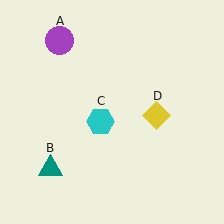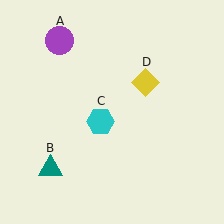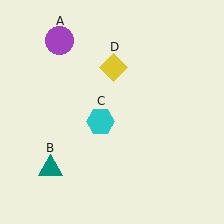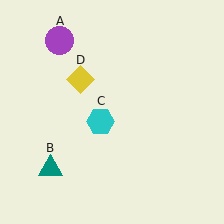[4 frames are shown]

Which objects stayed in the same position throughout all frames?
Purple circle (object A) and teal triangle (object B) and cyan hexagon (object C) remained stationary.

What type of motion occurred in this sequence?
The yellow diamond (object D) rotated counterclockwise around the center of the scene.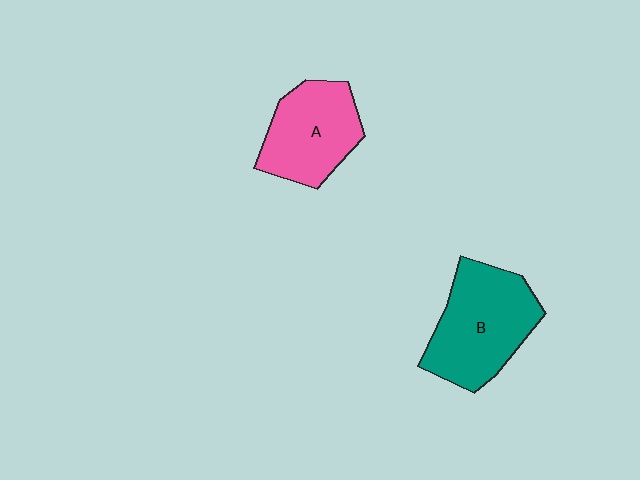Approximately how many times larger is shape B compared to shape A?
Approximately 1.2 times.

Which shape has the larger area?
Shape B (teal).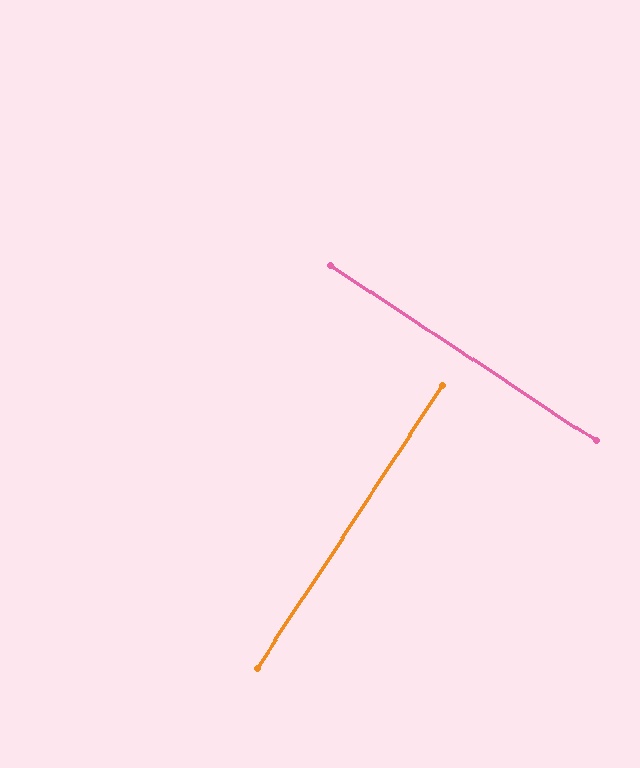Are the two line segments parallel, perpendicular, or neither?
Perpendicular — they meet at approximately 90°.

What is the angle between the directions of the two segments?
Approximately 90 degrees.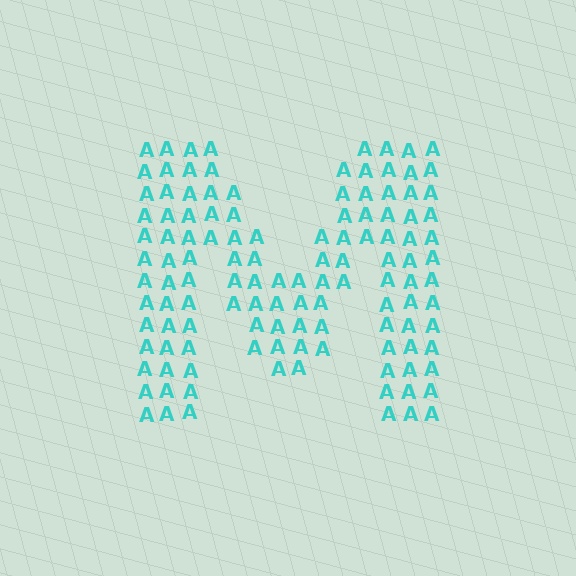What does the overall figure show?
The overall figure shows the letter M.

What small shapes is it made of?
It is made of small letter A's.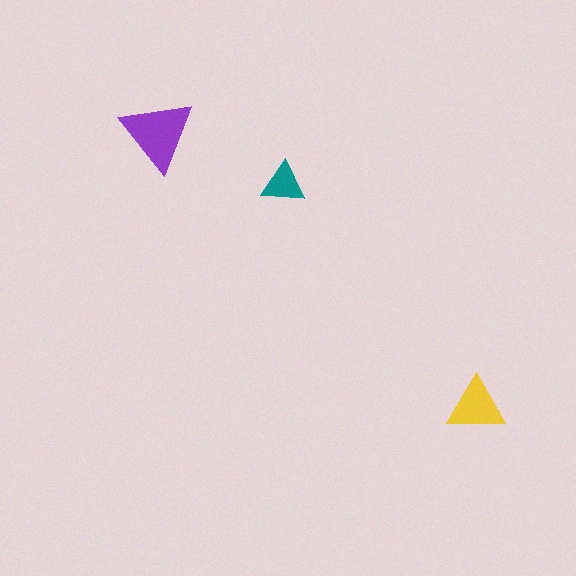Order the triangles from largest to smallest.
the purple one, the yellow one, the teal one.